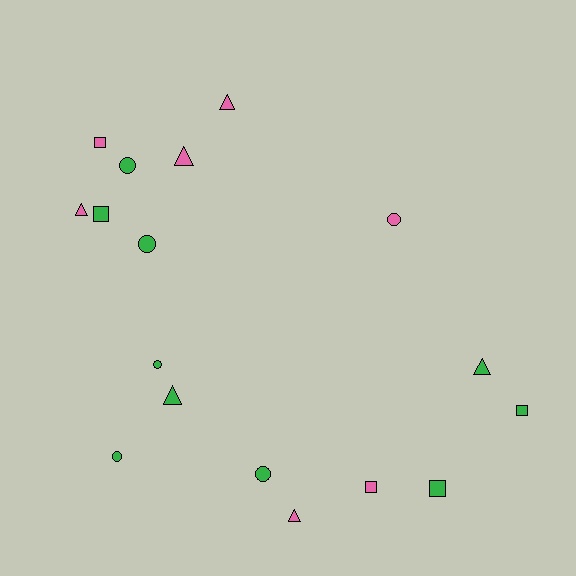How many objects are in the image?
There are 17 objects.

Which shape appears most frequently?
Triangle, with 6 objects.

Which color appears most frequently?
Green, with 10 objects.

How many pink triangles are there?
There are 4 pink triangles.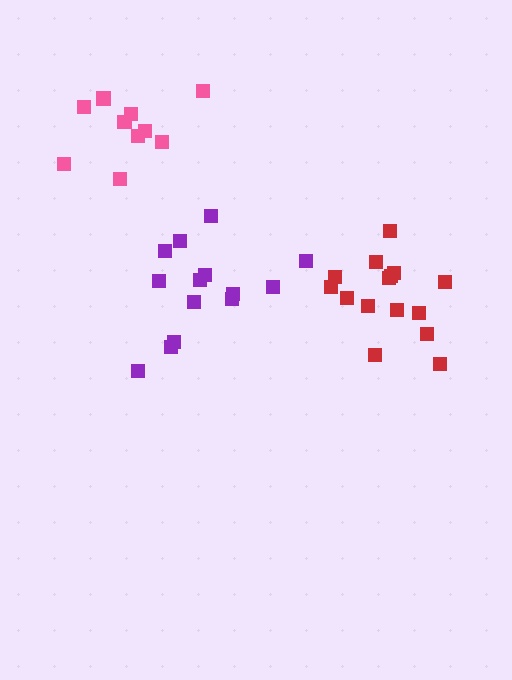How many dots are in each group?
Group 1: 14 dots, Group 2: 15 dots, Group 3: 10 dots (39 total).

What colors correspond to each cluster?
The clusters are colored: purple, red, pink.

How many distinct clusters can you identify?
There are 3 distinct clusters.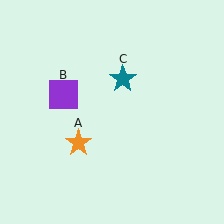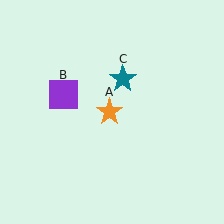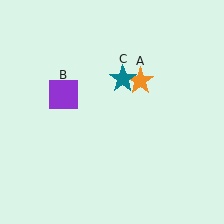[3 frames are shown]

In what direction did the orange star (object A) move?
The orange star (object A) moved up and to the right.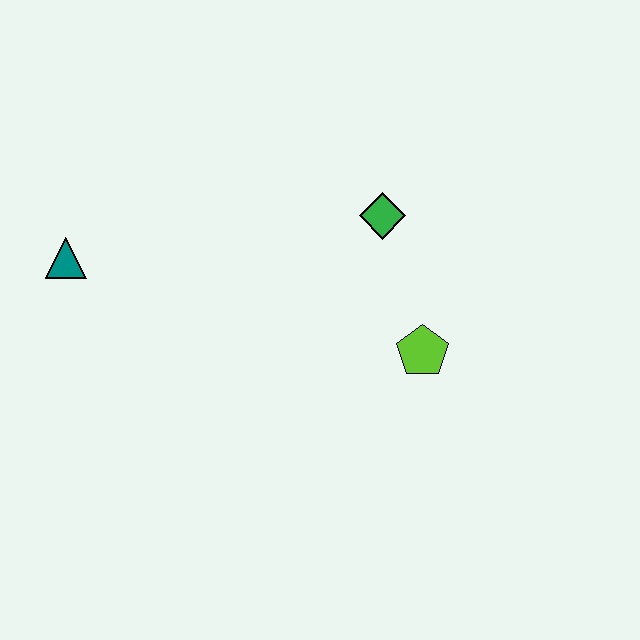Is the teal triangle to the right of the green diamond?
No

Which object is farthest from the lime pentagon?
The teal triangle is farthest from the lime pentagon.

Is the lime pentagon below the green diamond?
Yes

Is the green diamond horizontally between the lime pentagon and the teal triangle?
Yes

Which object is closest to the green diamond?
The lime pentagon is closest to the green diamond.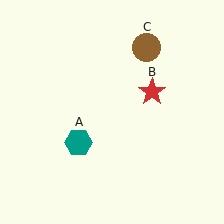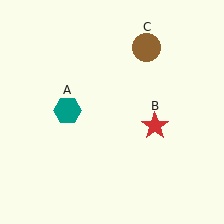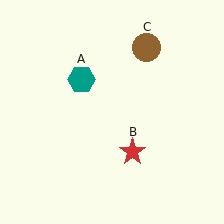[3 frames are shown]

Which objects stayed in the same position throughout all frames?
Brown circle (object C) remained stationary.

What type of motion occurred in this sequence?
The teal hexagon (object A), red star (object B) rotated clockwise around the center of the scene.